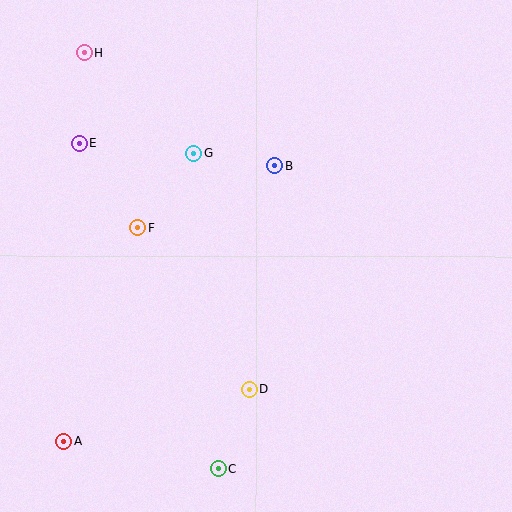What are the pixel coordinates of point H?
Point H is at (85, 52).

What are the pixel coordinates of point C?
Point C is at (218, 469).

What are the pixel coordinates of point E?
Point E is at (79, 143).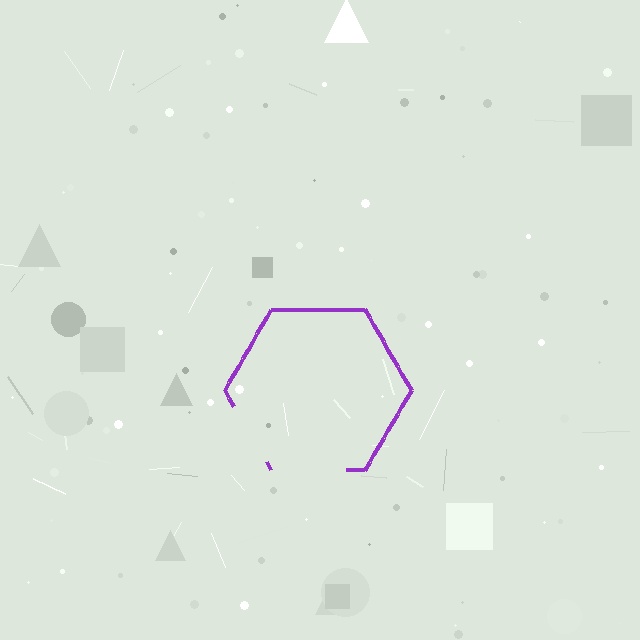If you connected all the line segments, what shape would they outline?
They would outline a hexagon.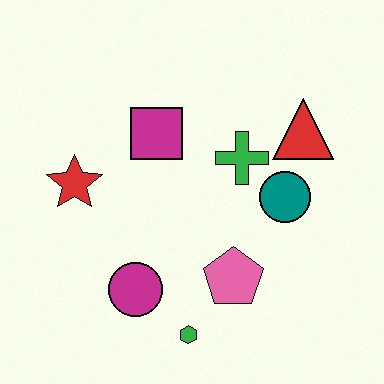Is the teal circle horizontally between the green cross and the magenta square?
No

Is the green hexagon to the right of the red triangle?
No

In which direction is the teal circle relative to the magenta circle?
The teal circle is to the right of the magenta circle.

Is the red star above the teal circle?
Yes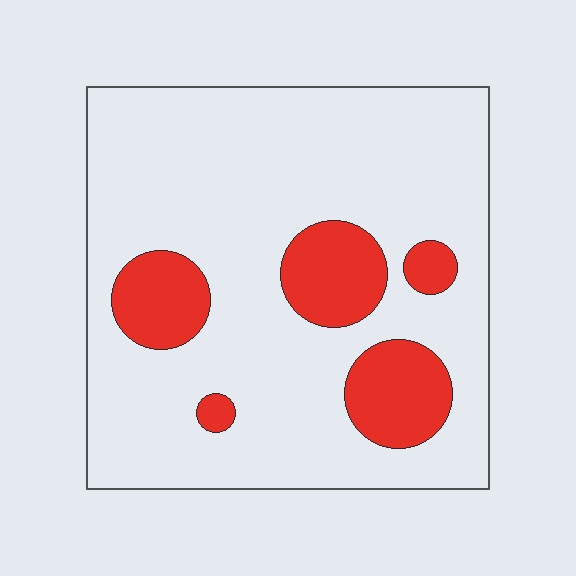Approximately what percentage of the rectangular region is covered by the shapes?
Approximately 20%.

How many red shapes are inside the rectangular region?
5.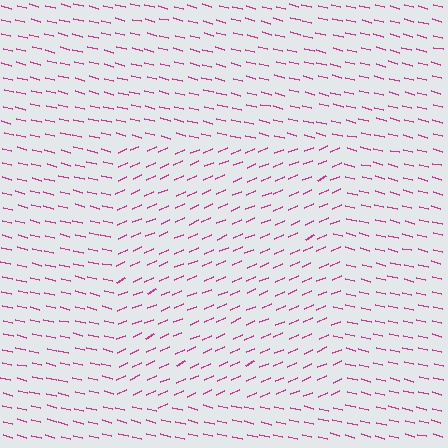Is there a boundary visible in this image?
Yes, there is a texture boundary formed by a change in line orientation.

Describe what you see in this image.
The image is filled with small magenta line segments. A rectangle region in the image has lines oriented differently from the surrounding lines, creating a visible texture boundary.